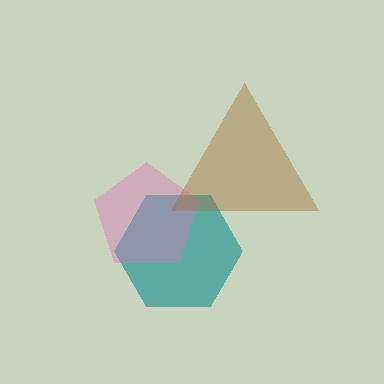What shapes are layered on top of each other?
The layered shapes are: a teal hexagon, a pink pentagon, a brown triangle.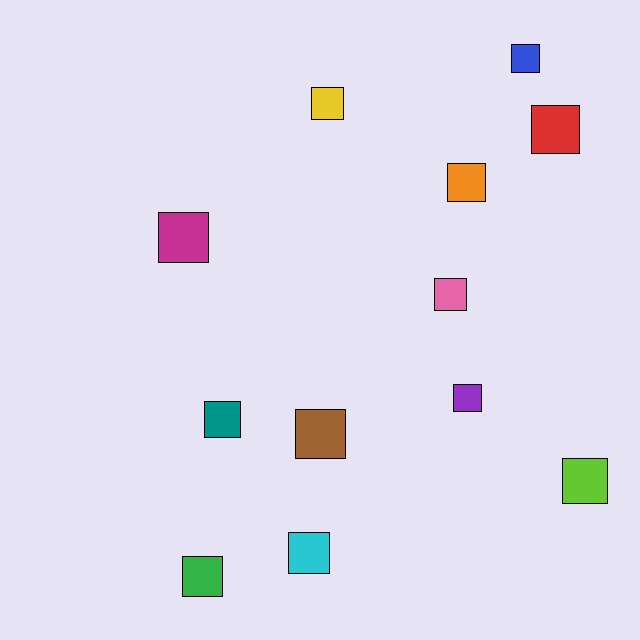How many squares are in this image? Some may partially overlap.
There are 12 squares.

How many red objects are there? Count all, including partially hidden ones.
There is 1 red object.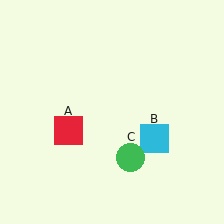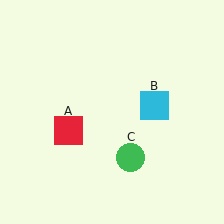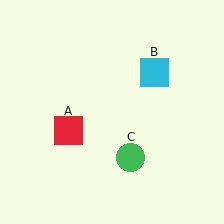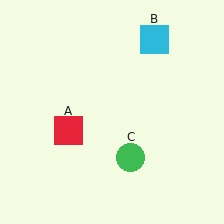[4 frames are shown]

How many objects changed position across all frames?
1 object changed position: cyan square (object B).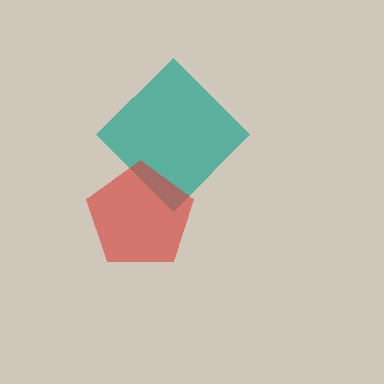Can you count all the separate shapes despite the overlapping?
Yes, there are 2 separate shapes.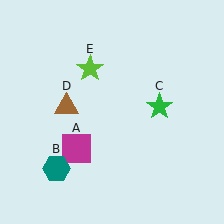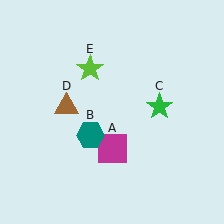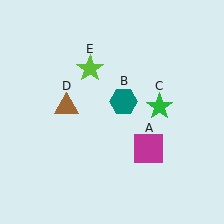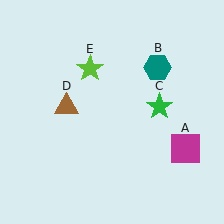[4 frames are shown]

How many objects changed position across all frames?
2 objects changed position: magenta square (object A), teal hexagon (object B).